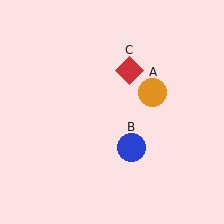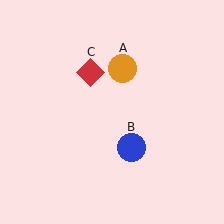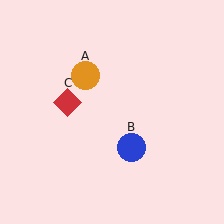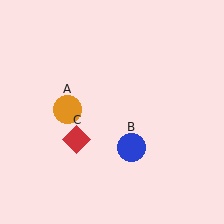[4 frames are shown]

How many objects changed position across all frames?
2 objects changed position: orange circle (object A), red diamond (object C).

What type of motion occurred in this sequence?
The orange circle (object A), red diamond (object C) rotated counterclockwise around the center of the scene.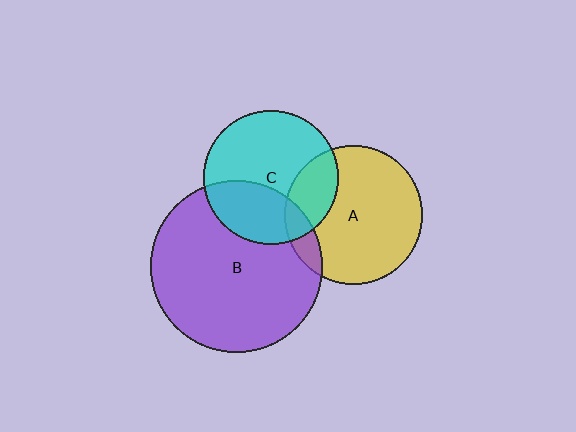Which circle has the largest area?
Circle B (purple).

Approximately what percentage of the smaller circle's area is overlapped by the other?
Approximately 25%.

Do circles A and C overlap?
Yes.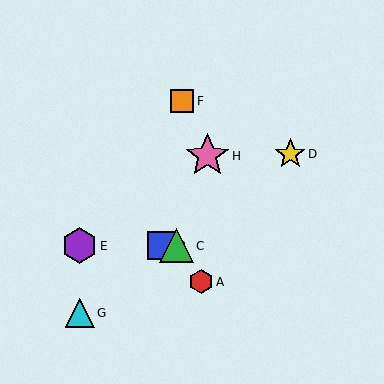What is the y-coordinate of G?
Object G is at y≈313.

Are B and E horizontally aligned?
Yes, both are at y≈246.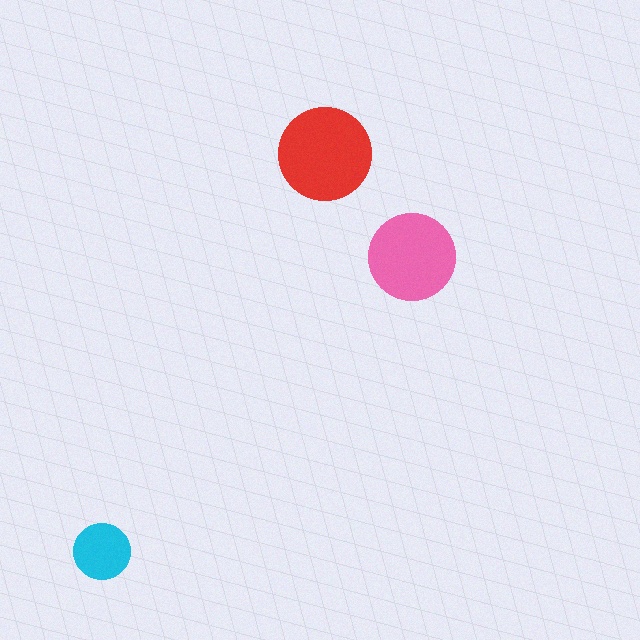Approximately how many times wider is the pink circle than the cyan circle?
About 1.5 times wider.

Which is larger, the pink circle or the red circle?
The red one.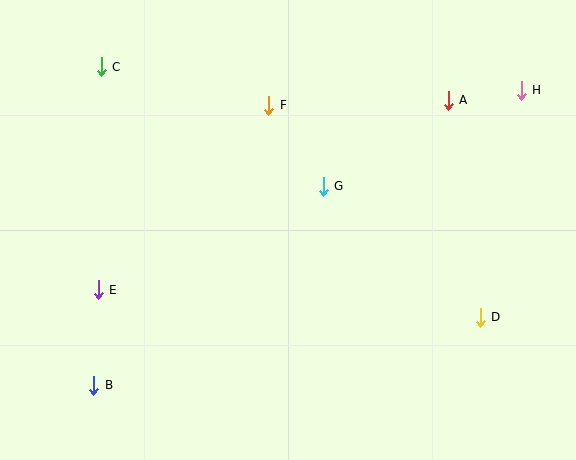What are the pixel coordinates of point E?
Point E is at (98, 290).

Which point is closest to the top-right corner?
Point H is closest to the top-right corner.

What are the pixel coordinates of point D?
Point D is at (480, 317).